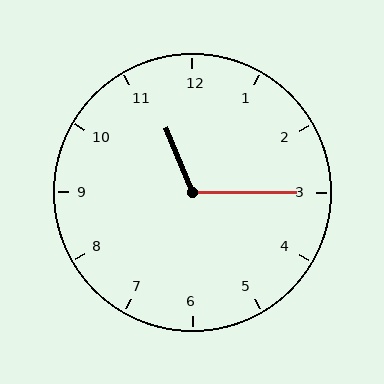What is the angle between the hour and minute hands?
Approximately 112 degrees.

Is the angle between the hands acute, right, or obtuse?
It is obtuse.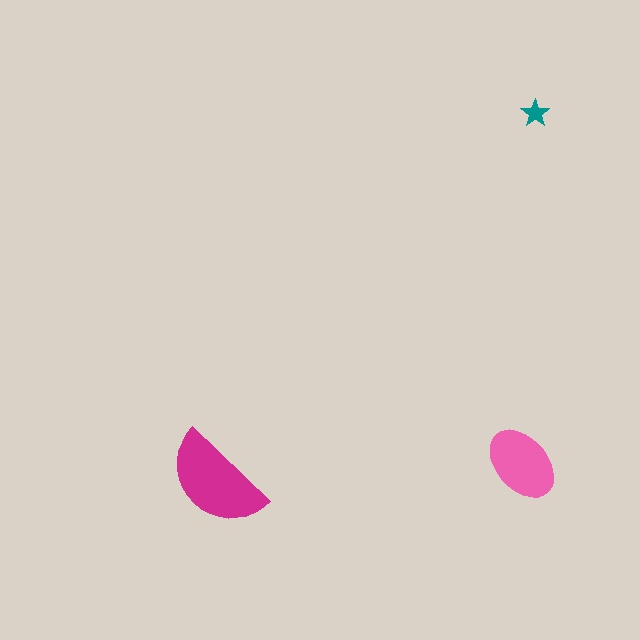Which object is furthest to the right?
The teal star is rightmost.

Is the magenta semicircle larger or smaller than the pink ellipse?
Larger.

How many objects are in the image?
There are 3 objects in the image.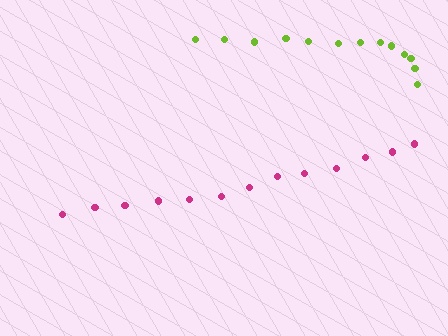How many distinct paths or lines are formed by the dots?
There are 2 distinct paths.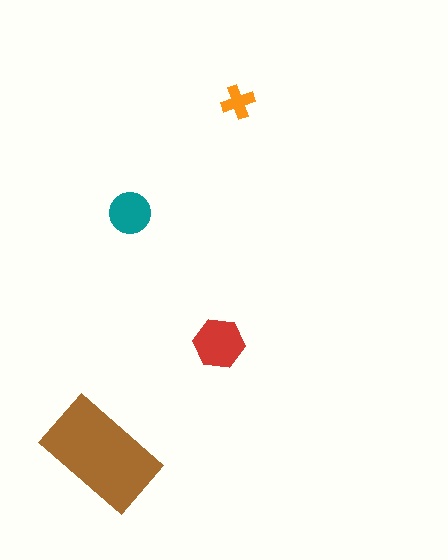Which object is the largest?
The brown rectangle.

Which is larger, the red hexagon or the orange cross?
The red hexagon.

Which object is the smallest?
The orange cross.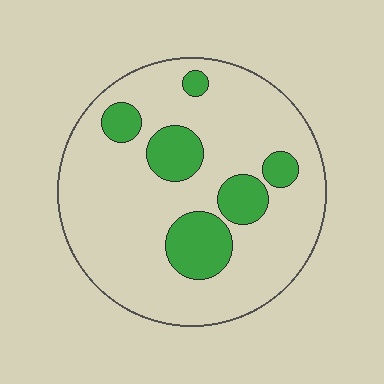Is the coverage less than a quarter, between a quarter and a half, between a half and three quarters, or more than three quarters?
Less than a quarter.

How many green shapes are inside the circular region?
6.